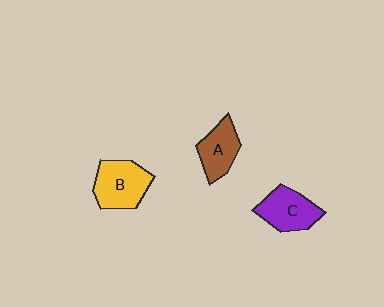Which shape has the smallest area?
Shape A (brown).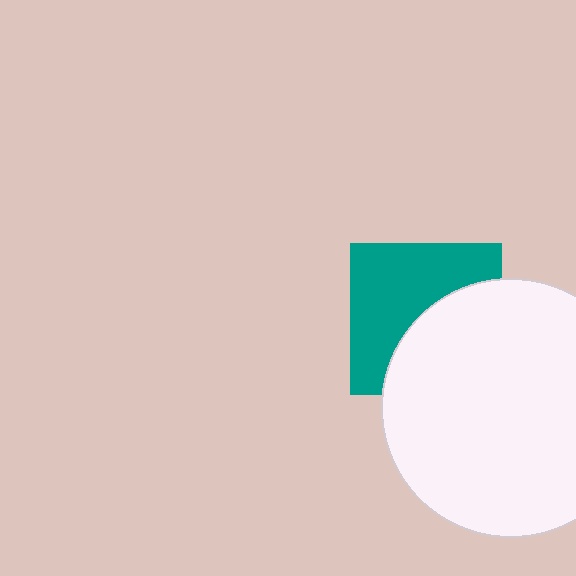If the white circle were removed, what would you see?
You would see the complete teal square.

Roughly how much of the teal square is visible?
About half of it is visible (roughly 54%).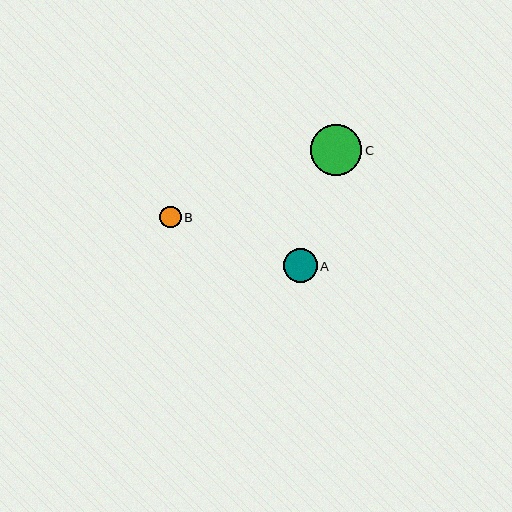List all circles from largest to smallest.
From largest to smallest: C, A, B.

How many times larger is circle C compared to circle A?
Circle C is approximately 1.5 times the size of circle A.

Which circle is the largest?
Circle C is the largest with a size of approximately 51 pixels.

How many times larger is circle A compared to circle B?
Circle A is approximately 1.6 times the size of circle B.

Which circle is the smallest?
Circle B is the smallest with a size of approximately 21 pixels.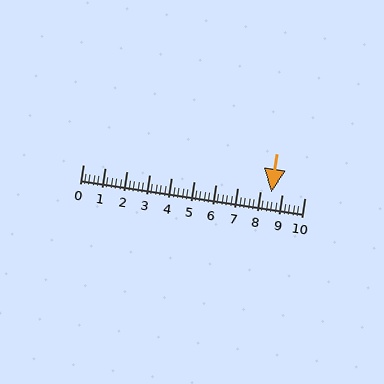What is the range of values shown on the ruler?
The ruler shows values from 0 to 10.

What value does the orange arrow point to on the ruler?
The orange arrow points to approximately 8.5.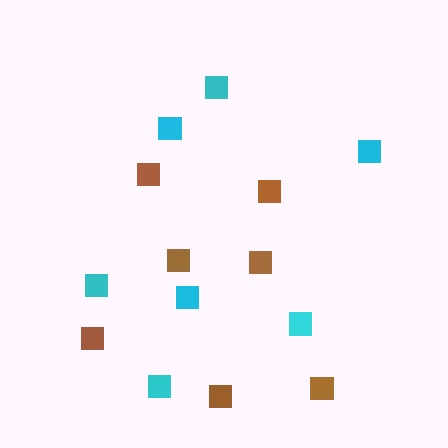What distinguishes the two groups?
There are 2 groups: one group of cyan squares (7) and one group of brown squares (7).